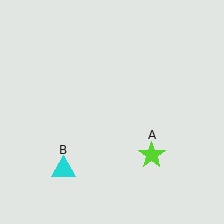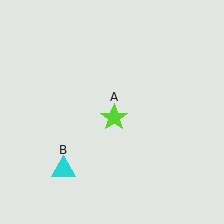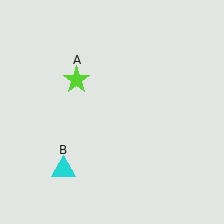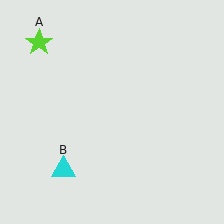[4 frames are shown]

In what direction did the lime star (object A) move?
The lime star (object A) moved up and to the left.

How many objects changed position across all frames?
1 object changed position: lime star (object A).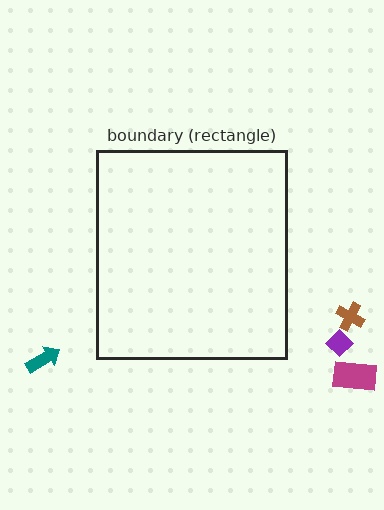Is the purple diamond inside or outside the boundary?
Outside.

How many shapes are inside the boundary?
0 inside, 4 outside.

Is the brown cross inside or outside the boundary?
Outside.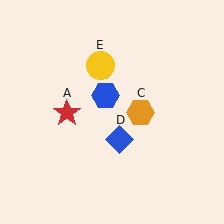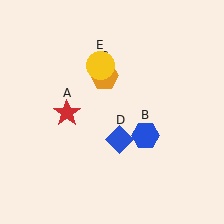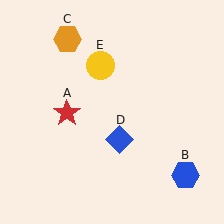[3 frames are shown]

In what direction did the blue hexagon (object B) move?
The blue hexagon (object B) moved down and to the right.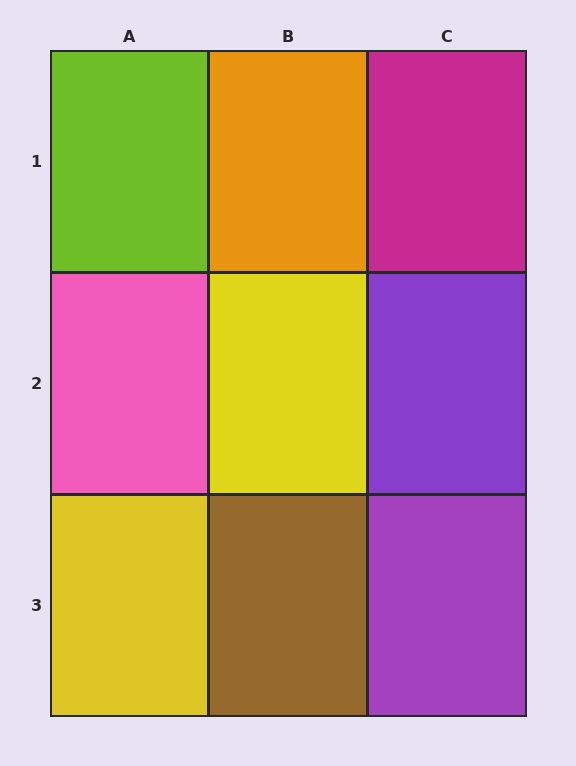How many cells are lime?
1 cell is lime.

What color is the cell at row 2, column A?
Pink.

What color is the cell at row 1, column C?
Magenta.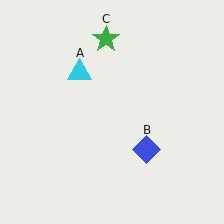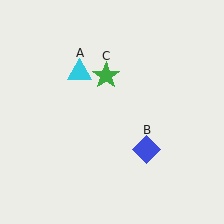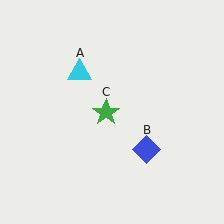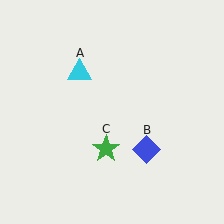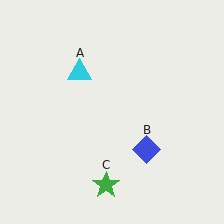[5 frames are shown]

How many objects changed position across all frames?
1 object changed position: green star (object C).